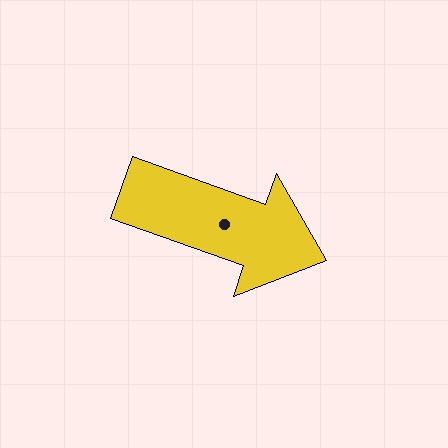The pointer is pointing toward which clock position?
Roughly 4 o'clock.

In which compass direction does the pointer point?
East.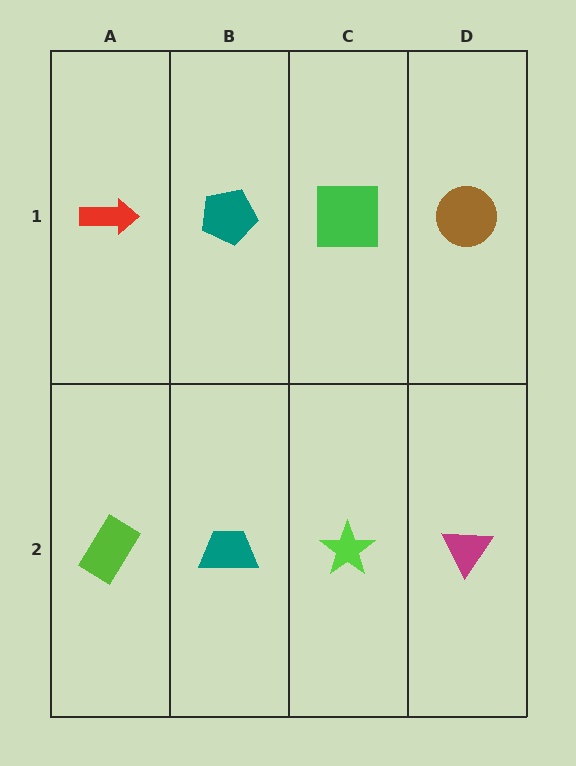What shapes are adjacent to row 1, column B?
A teal trapezoid (row 2, column B), a red arrow (row 1, column A), a green square (row 1, column C).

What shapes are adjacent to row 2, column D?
A brown circle (row 1, column D), a lime star (row 2, column C).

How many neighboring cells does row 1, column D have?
2.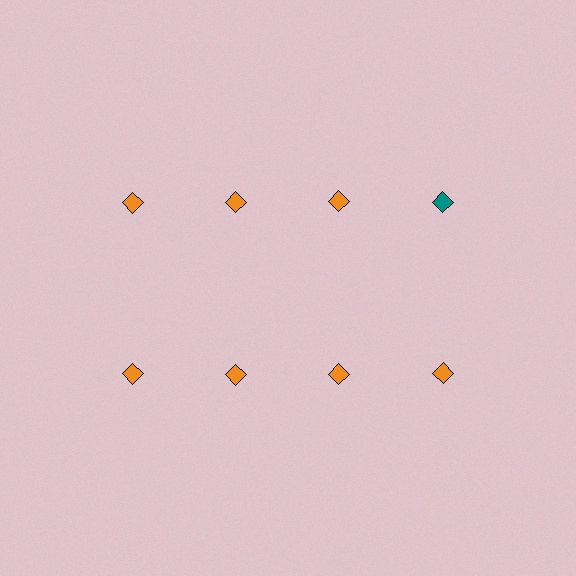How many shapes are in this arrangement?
There are 8 shapes arranged in a grid pattern.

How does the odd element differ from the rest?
It has a different color: teal instead of orange.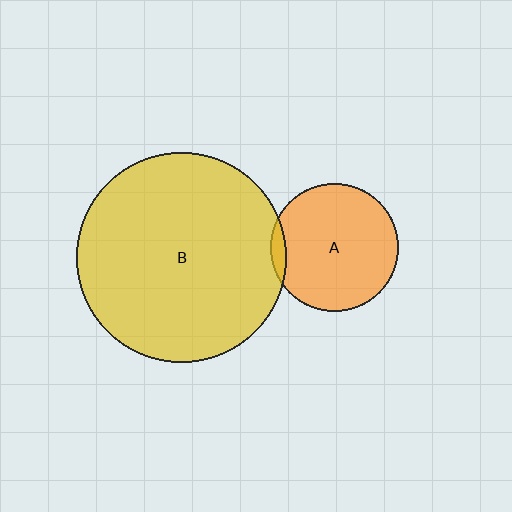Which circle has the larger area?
Circle B (yellow).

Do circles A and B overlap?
Yes.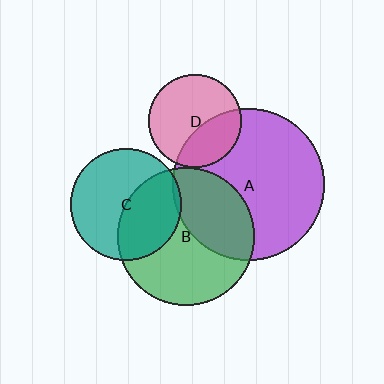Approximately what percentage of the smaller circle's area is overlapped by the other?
Approximately 35%.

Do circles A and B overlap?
Yes.